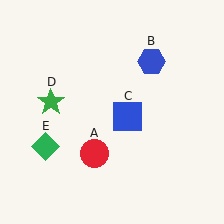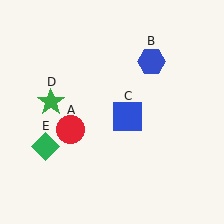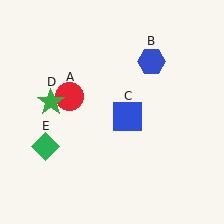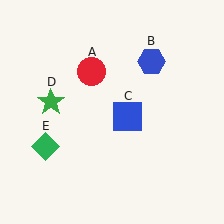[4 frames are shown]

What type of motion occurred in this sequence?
The red circle (object A) rotated clockwise around the center of the scene.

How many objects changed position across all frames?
1 object changed position: red circle (object A).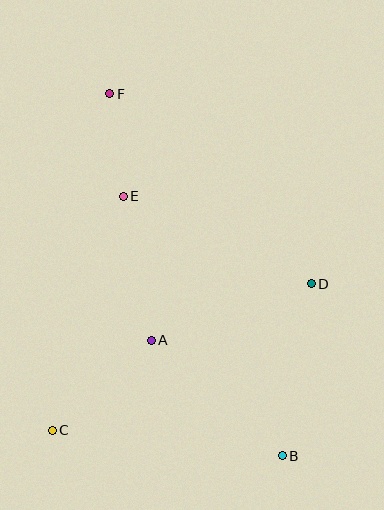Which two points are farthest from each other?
Points B and F are farthest from each other.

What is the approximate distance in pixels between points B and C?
The distance between B and C is approximately 231 pixels.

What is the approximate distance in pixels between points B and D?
The distance between B and D is approximately 174 pixels.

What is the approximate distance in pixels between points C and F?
The distance between C and F is approximately 342 pixels.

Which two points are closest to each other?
Points E and F are closest to each other.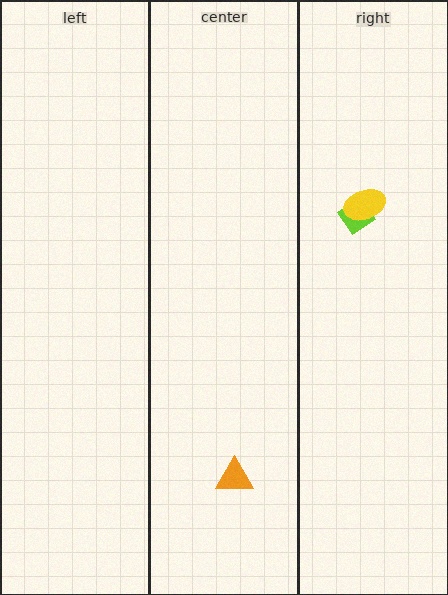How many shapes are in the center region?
1.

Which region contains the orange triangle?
The center region.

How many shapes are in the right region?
2.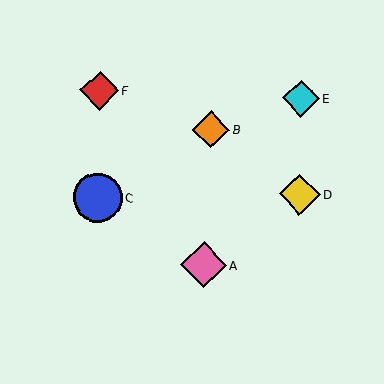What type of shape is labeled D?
Shape D is a yellow diamond.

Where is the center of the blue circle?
The center of the blue circle is at (98, 198).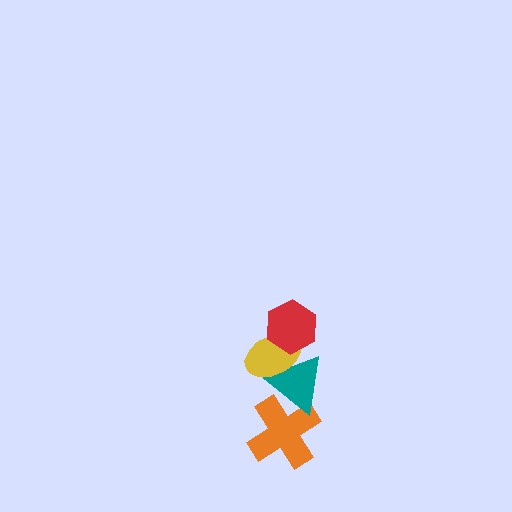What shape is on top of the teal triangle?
The yellow ellipse is on top of the teal triangle.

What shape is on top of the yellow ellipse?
The red hexagon is on top of the yellow ellipse.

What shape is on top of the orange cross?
The teal triangle is on top of the orange cross.